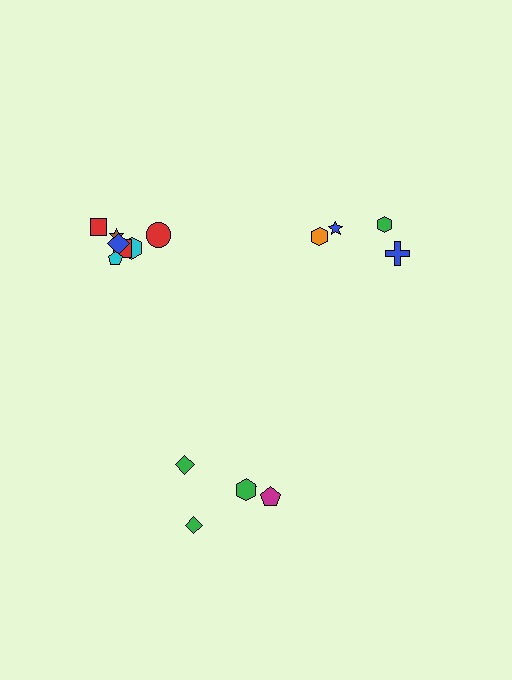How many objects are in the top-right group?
There are 4 objects.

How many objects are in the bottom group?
There are 5 objects.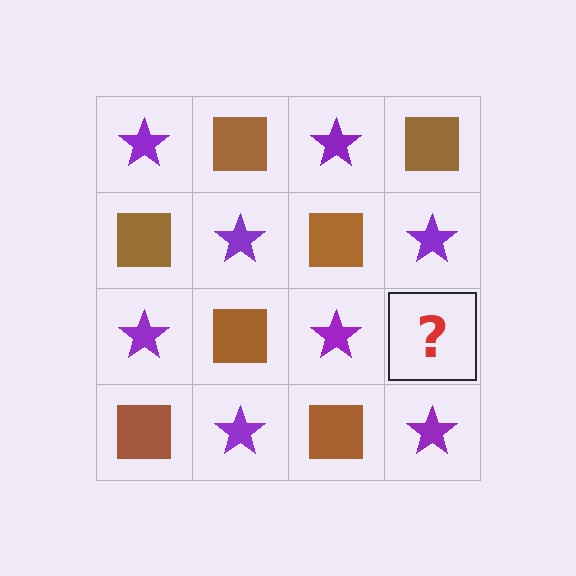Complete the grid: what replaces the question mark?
The question mark should be replaced with a brown square.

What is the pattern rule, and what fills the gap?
The rule is that it alternates purple star and brown square in a checkerboard pattern. The gap should be filled with a brown square.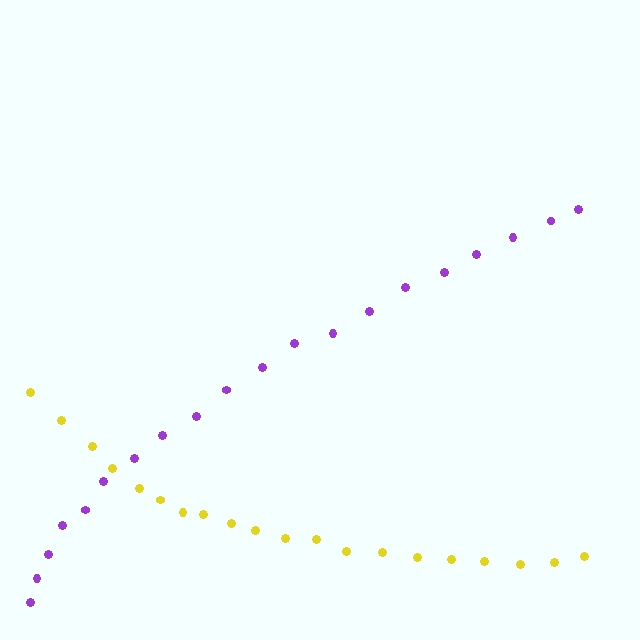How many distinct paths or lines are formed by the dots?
There are 2 distinct paths.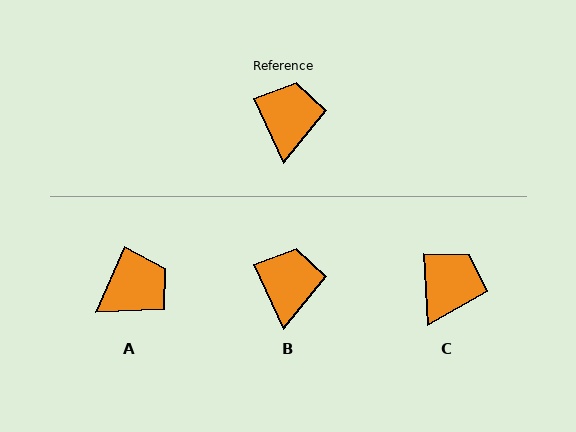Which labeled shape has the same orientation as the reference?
B.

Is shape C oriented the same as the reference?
No, it is off by about 22 degrees.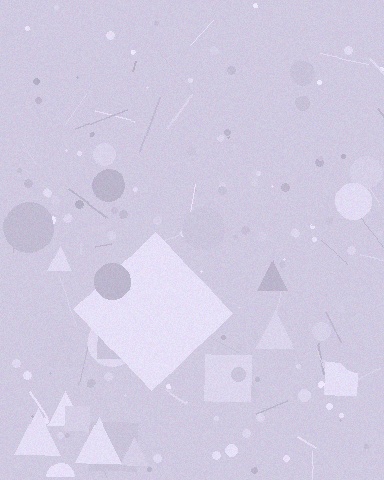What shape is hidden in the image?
A diamond is hidden in the image.